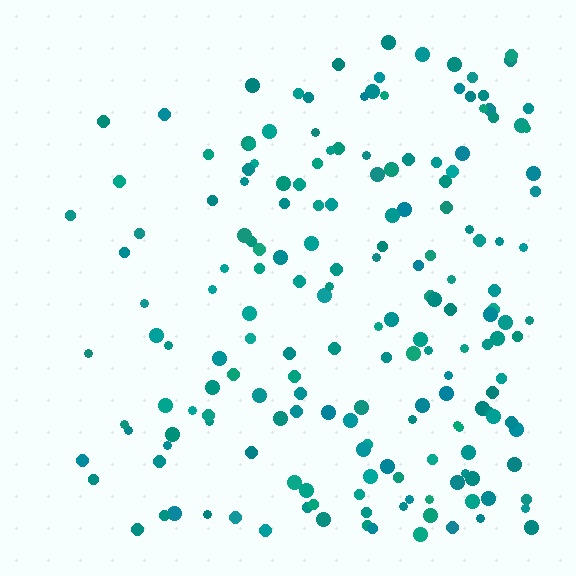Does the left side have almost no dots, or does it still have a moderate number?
Still a moderate number, just noticeably fewer than the right.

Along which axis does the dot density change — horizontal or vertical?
Horizontal.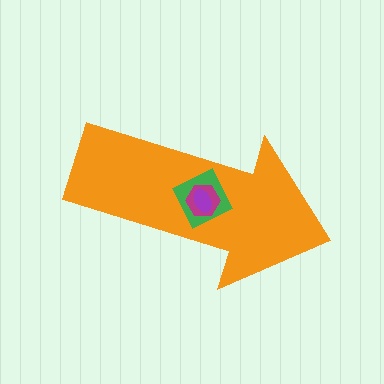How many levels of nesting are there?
4.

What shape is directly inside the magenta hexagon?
The purple ellipse.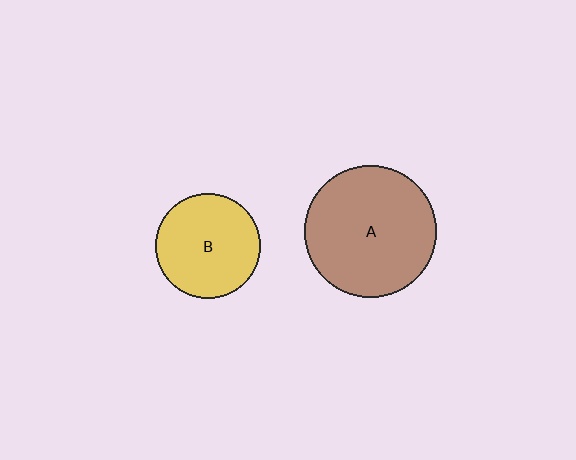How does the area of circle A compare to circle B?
Approximately 1.6 times.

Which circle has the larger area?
Circle A (brown).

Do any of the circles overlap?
No, none of the circles overlap.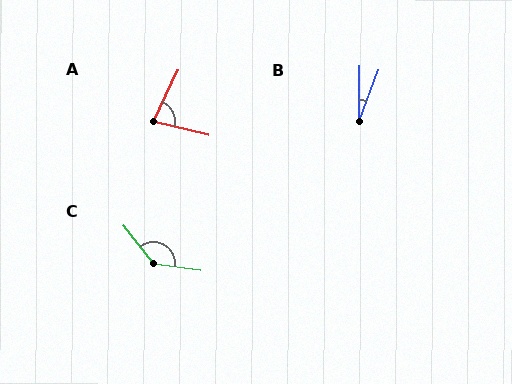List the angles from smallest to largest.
B (20°), A (78°), C (136°).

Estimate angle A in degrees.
Approximately 78 degrees.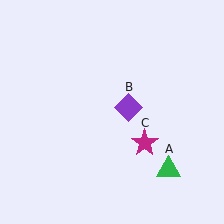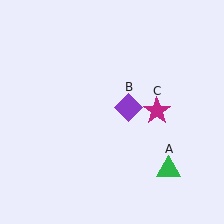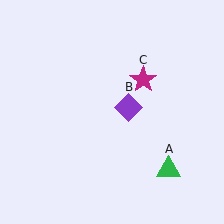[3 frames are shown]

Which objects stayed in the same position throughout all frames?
Green triangle (object A) and purple diamond (object B) remained stationary.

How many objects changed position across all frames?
1 object changed position: magenta star (object C).